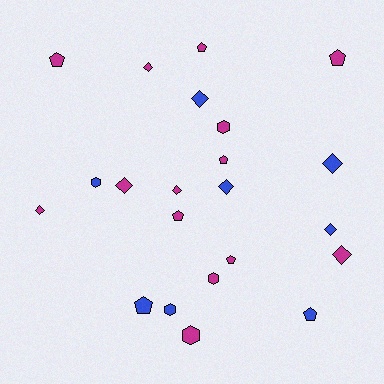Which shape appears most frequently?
Diamond, with 9 objects.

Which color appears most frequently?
Magenta, with 14 objects.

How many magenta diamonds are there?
There are 5 magenta diamonds.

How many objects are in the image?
There are 22 objects.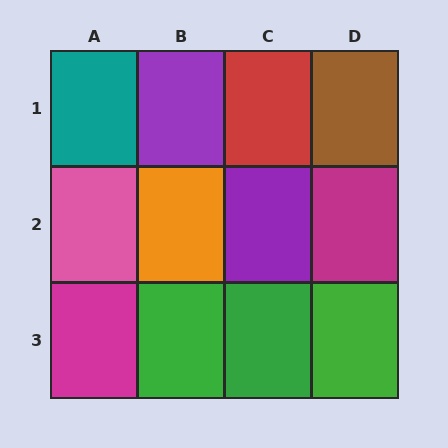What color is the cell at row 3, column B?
Green.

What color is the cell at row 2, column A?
Pink.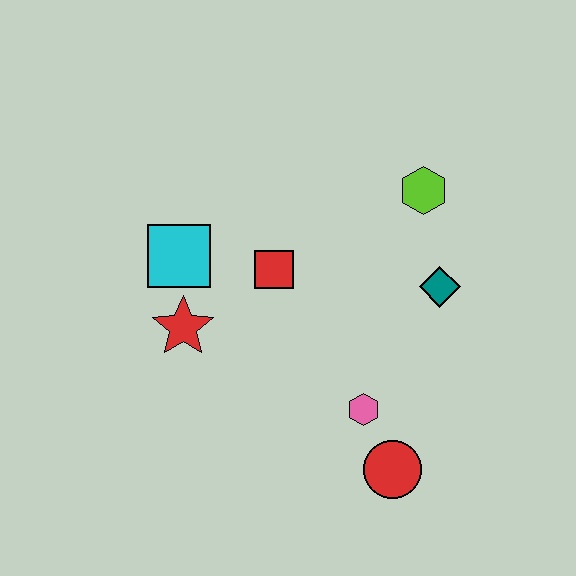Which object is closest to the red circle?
The pink hexagon is closest to the red circle.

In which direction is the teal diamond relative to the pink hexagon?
The teal diamond is above the pink hexagon.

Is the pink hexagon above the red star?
No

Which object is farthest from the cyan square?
The red circle is farthest from the cyan square.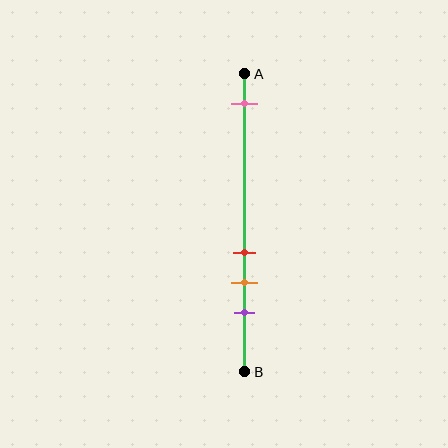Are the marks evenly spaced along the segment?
No, the marks are not evenly spaced.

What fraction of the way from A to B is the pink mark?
The pink mark is approximately 10% (0.1) of the way from A to B.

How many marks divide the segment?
There are 4 marks dividing the segment.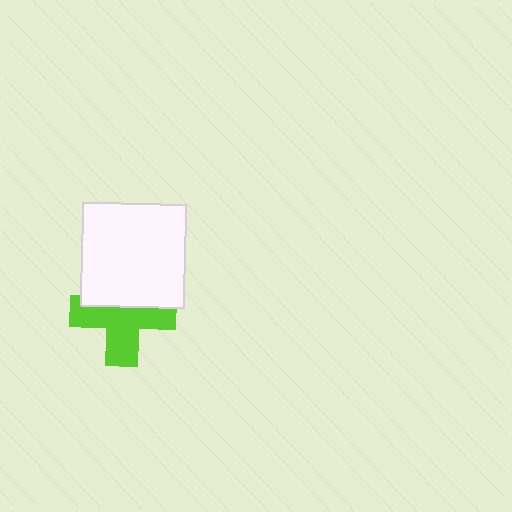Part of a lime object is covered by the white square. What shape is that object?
It is a cross.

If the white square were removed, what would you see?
You would see the complete lime cross.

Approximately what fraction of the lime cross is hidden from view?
Roughly 41% of the lime cross is hidden behind the white square.